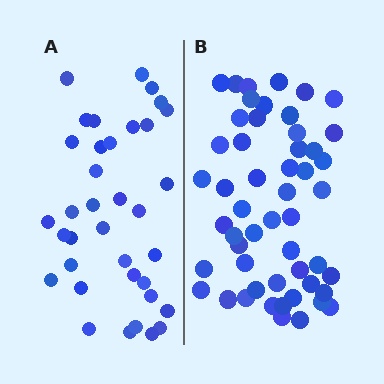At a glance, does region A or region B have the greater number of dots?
Region B (the right region) has more dots.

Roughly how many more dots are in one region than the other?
Region B has approximately 15 more dots than region A.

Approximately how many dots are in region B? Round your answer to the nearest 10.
About 50 dots. (The exact count is 52, which rounds to 50.)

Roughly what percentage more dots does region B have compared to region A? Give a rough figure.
About 45% more.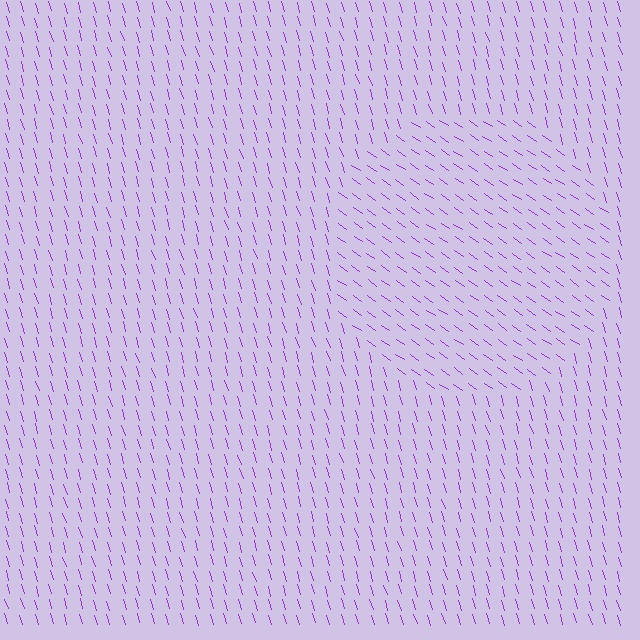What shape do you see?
I see a circle.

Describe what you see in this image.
The image is filled with small purple line segments. A circle region in the image has lines oriented differently from the surrounding lines, creating a visible texture boundary.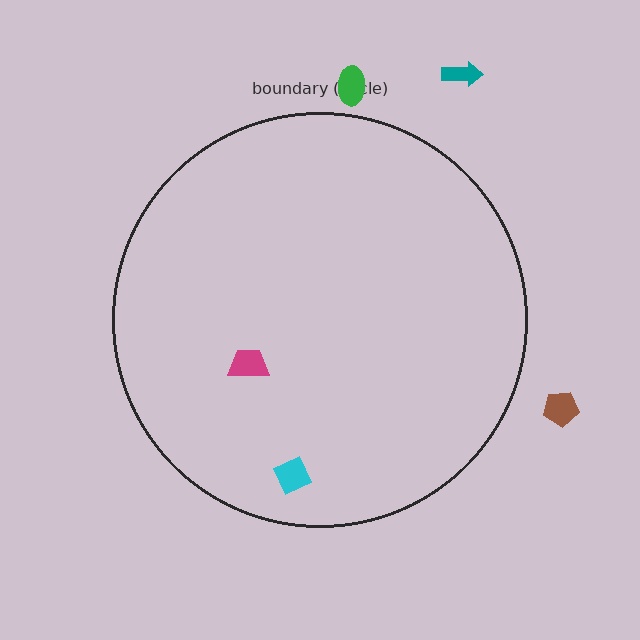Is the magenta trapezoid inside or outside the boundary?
Inside.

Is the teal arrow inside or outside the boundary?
Outside.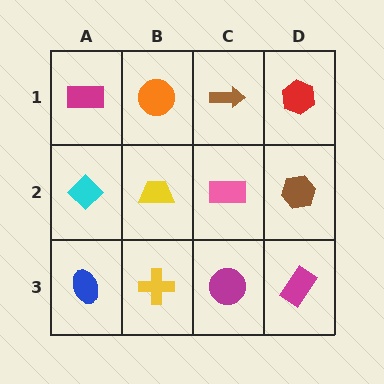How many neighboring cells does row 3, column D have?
2.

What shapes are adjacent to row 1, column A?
A cyan diamond (row 2, column A), an orange circle (row 1, column B).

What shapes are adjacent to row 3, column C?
A pink rectangle (row 2, column C), a yellow cross (row 3, column B), a magenta rectangle (row 3, column D).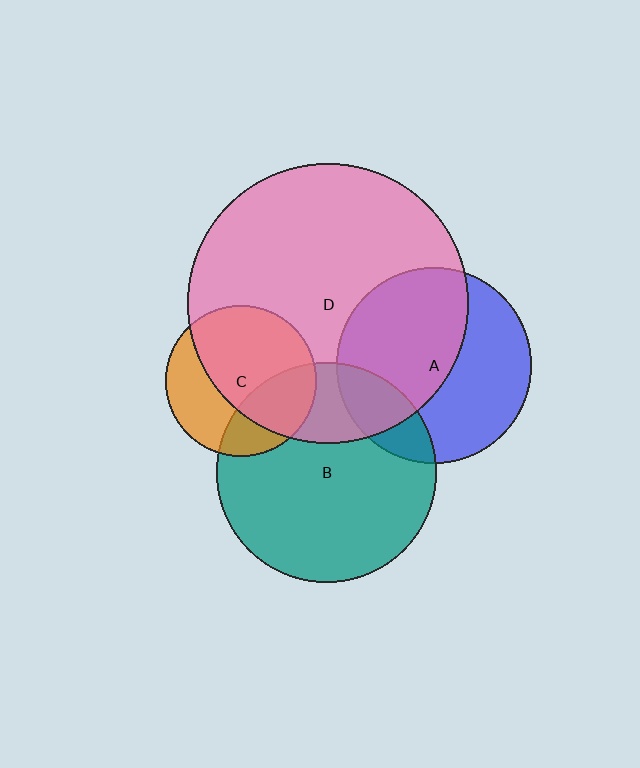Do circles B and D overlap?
Yes.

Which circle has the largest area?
Circle D (pink).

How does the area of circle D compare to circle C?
Approximately 3.5 times.